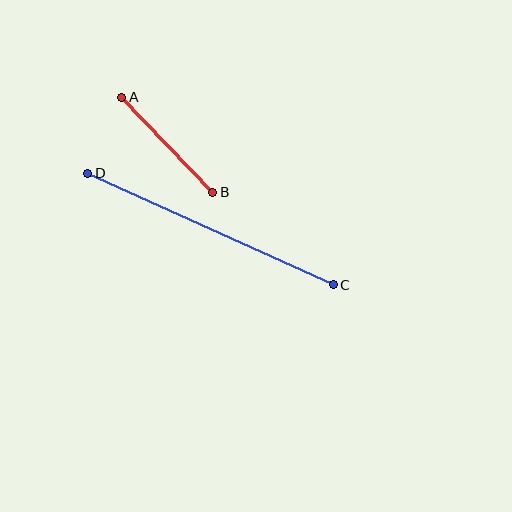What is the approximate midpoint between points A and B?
The midpoint is at approximately (167, 145) pixels.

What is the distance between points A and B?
The distance is approximately 131 pixels.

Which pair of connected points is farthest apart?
Points C and D are farthest apart.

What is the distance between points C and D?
The distance is approximately 270 pixels.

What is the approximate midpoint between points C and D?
The midpoint is at approximately (211, 229) pixels.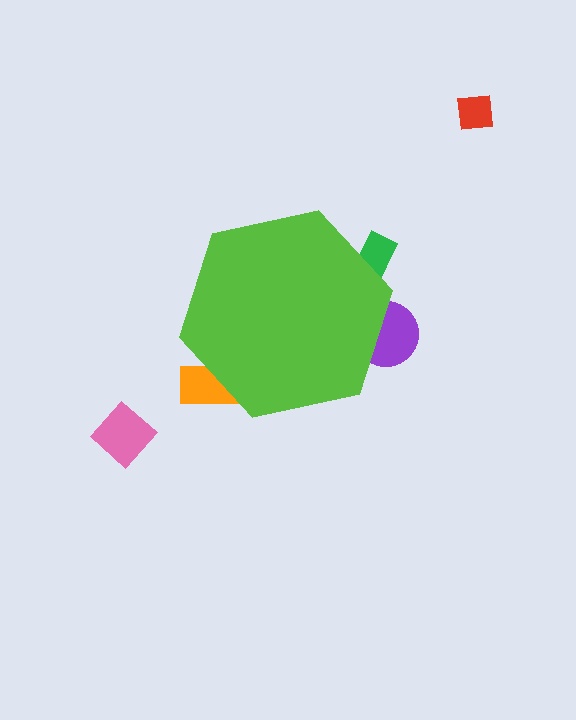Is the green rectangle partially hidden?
Yes, the green rectangle is partially hidden behind the lime hexagon.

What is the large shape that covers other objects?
A lime hexagon.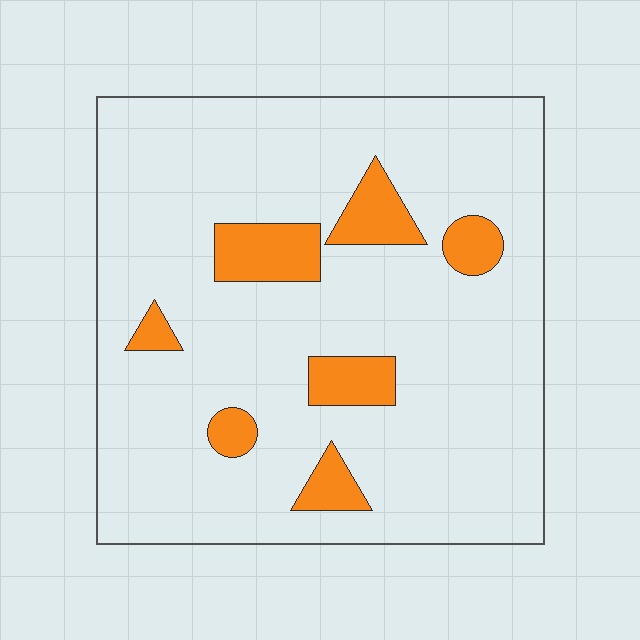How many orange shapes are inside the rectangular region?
7.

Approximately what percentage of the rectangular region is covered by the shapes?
Approximately 10%.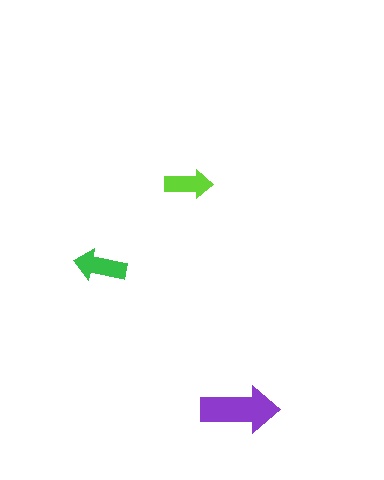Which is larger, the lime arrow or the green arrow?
The green one.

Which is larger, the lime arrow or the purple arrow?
The purple one.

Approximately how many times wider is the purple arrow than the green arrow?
About 1.5 times wider.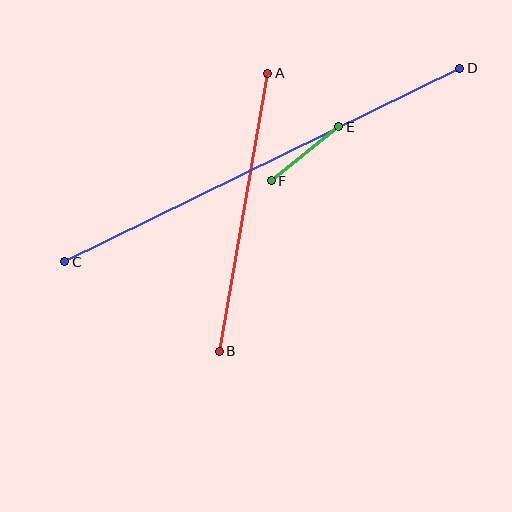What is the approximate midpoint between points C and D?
The midpoint is at approximately (262, 165) pixels.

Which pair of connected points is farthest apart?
Points C and D are farthest apart.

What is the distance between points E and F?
The distance is approximately 87 pixels.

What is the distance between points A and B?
The distance is approximately 282 pixels.